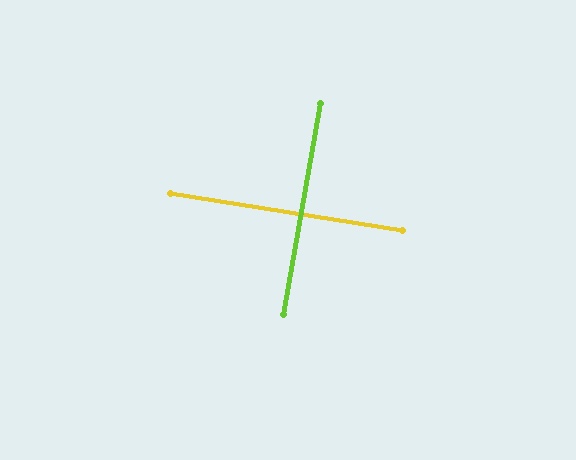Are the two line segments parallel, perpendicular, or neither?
Perpendicular — they meet at approximately 89°.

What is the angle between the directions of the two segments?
Approximately 89 degrees.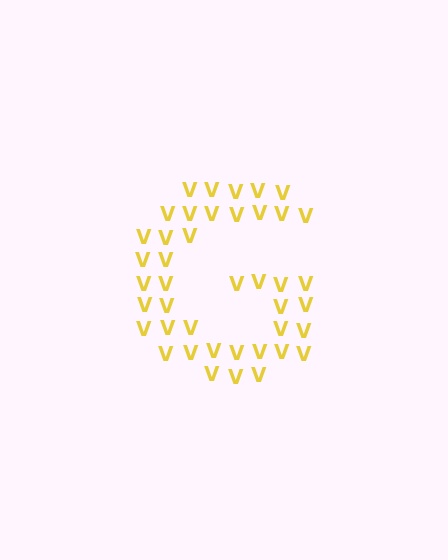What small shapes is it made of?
It is made of small letter V's.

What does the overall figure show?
The overall figure shows the letter G.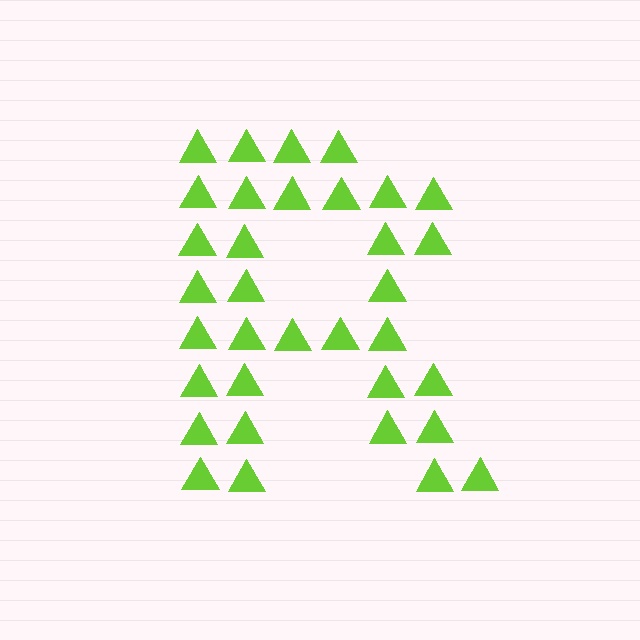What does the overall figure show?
The overall figure shows the letter R.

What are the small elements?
The small elements are triangles.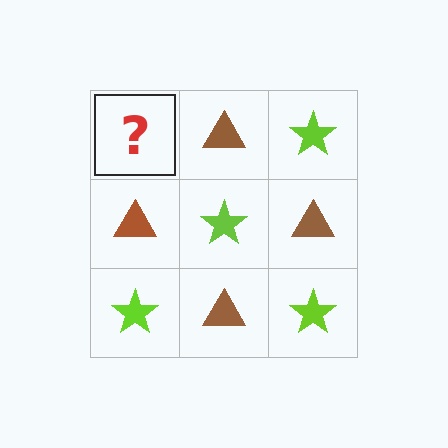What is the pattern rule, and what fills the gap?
The rule is that it alternates lime star and brown triangle in a checkerboard pattern. The gap should be filled with a lime star.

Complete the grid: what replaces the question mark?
The question mark should be replaced with a lime star.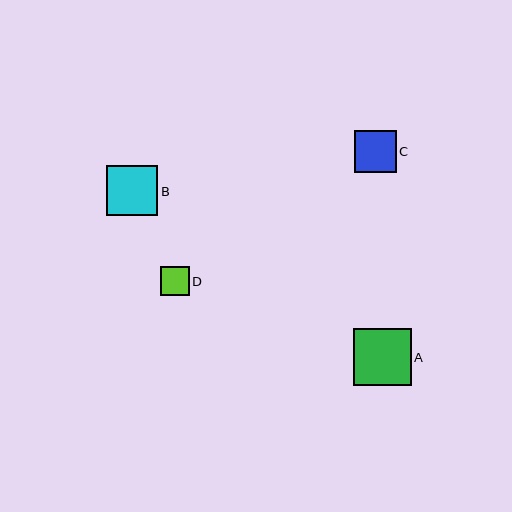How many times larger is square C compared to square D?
Square C is approximately 1.5 times the size of square D.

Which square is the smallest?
Square D is the smallest with a size of approximately 28 pixels.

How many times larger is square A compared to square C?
Square A is approximately 1.4 times the size of square C.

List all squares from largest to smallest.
From largest to smallest: A, B, C, D.